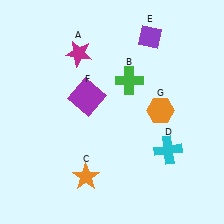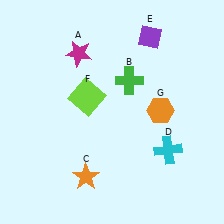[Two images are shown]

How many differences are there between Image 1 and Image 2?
There is 1 difference between the two images.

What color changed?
The square (F) changed from purple in Image 1 to lime in Image 2.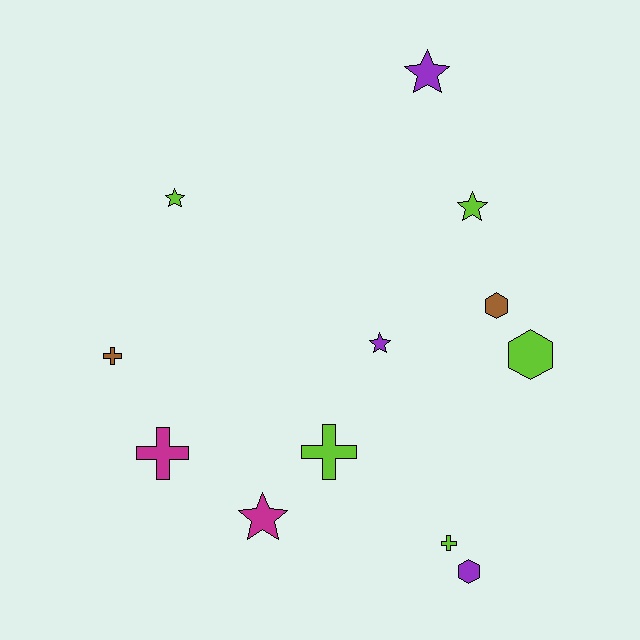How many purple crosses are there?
There are no purple crosses.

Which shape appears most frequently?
Star, with 5 objects.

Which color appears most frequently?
Lime, with 5 objects.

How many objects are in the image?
There are 12 objects.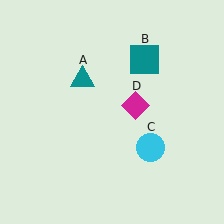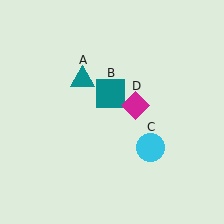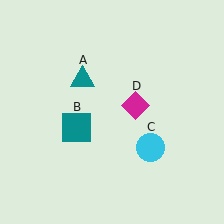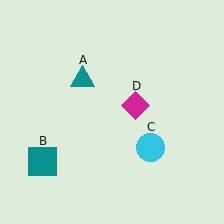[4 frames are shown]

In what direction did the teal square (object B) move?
The teal square (object B) moved down and to the left.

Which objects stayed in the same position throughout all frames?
Teal triangle (object A) and cyan circle (object C) and magenta diamond (object D) remained stationary.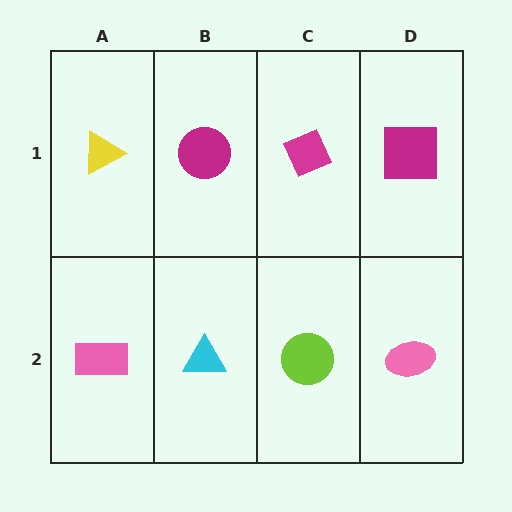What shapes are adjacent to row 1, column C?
A lime circle (row 2, column C), a magenta circle (row 1, column B), a magenta square (row 1, column D).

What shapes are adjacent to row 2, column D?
A magenta square (row 1, column D), a lime circle (row 2, column C).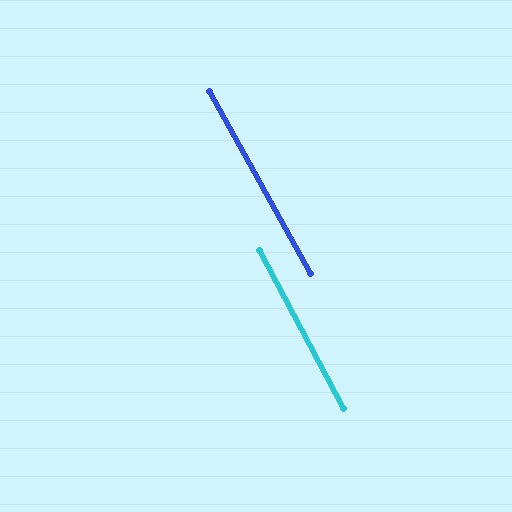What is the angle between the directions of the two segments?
Approximately 1 degree.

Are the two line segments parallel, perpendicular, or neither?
Parallel — their directions differ by only 1.3°.